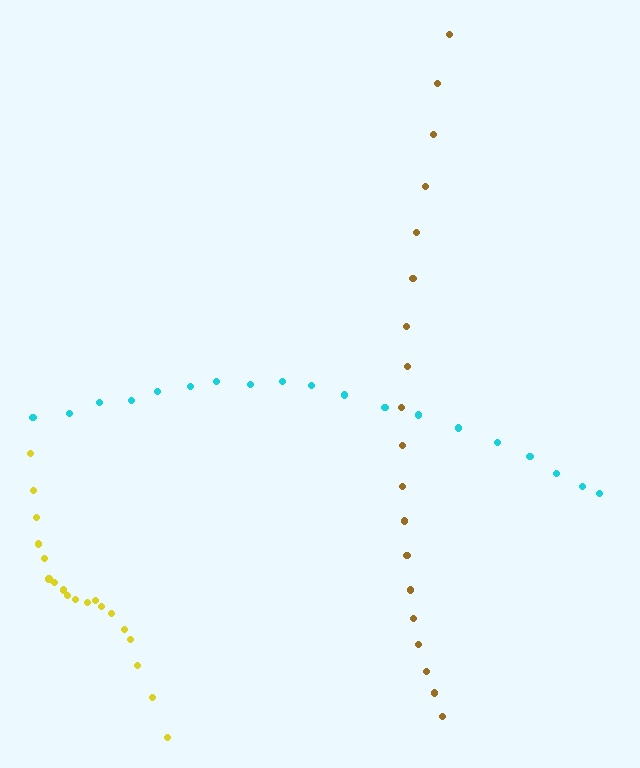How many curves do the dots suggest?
There are 3 distinct paths.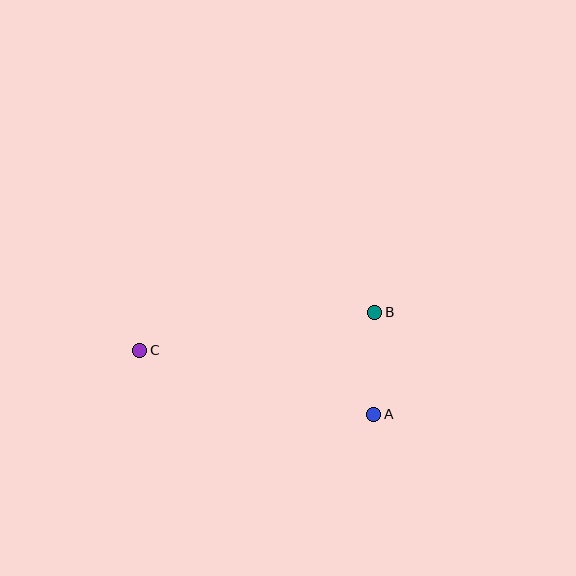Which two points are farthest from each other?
Points A and C are farthest from each other.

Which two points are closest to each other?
Points A and B are closest to each other.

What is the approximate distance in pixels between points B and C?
The distance between B and C is approximately 238 pixels.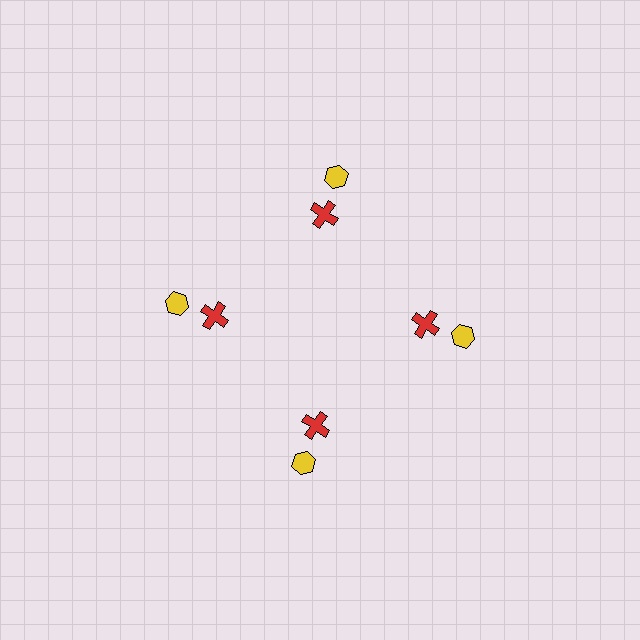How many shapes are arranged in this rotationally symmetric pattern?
There are 8 shapes, arranged in 4 groups of 2.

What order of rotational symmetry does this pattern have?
This pattern has 4-fold rotational symmetry.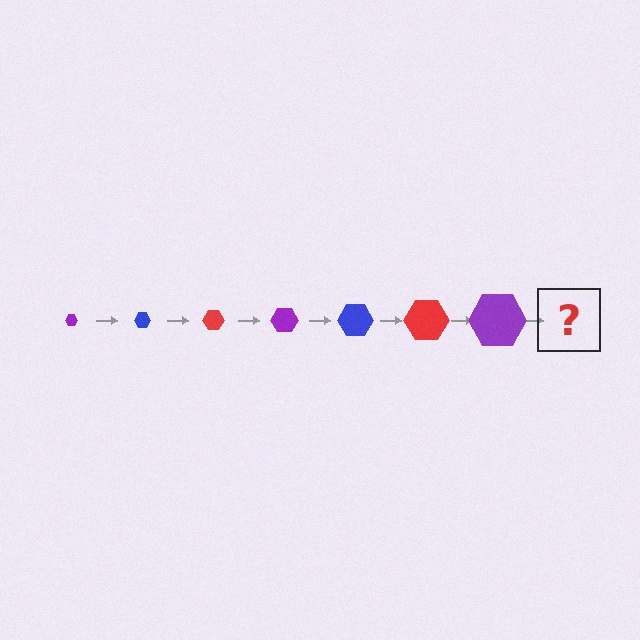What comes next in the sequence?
The next element should be a blue hexagon, larger than the previous one.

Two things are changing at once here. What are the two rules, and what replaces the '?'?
The two rules are that the hexagon grows larger each step and the color cycles through purple, blue, and red. The '?' should be a blue hexagon, larger than the previous one.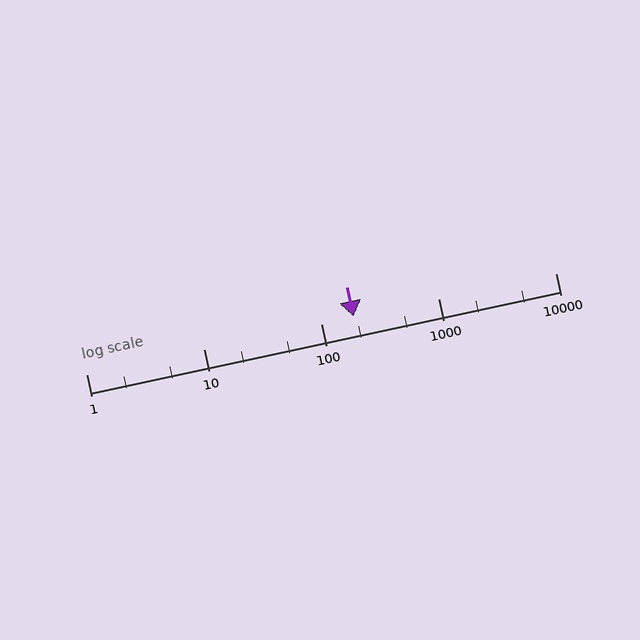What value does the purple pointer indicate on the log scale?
The pointer indicates approximately 190.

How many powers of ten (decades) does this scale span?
The scale spans 4 decades, from 1 to 10000.